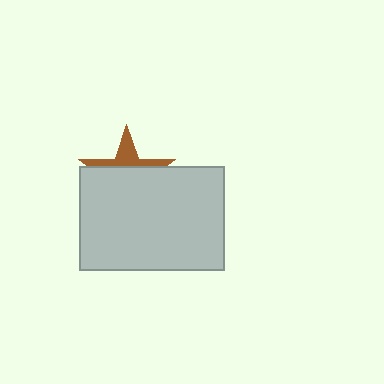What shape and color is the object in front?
The object in front is a light gray rectangle.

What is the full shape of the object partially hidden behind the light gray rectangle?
The partially hidden object is a brown star.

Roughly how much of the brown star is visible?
A small part of it is visible (roughly 32%).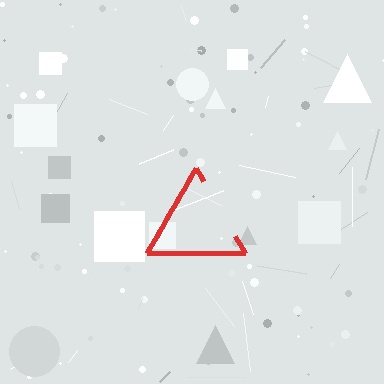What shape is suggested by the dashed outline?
The dashed outline suggests a triangle.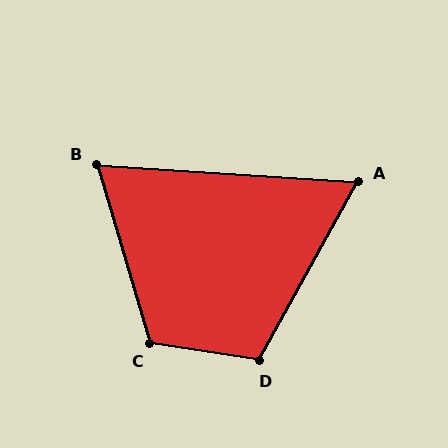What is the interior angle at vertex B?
Approximately 70 degrees (acute).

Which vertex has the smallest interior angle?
A, at approximately 65 degrees.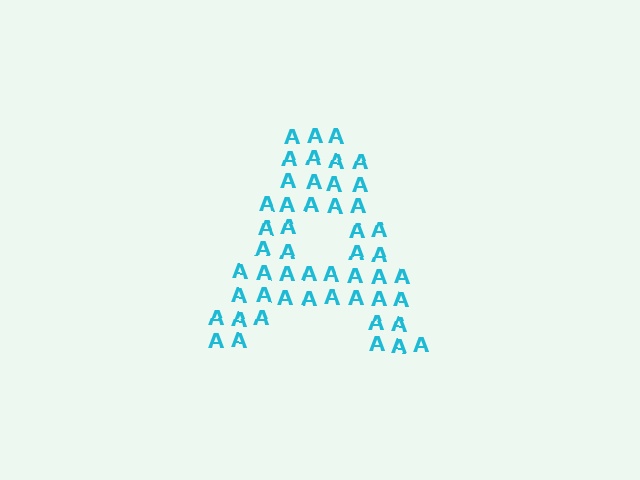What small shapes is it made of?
It is made of small letter A's.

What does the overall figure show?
The overall figure shows the letter A.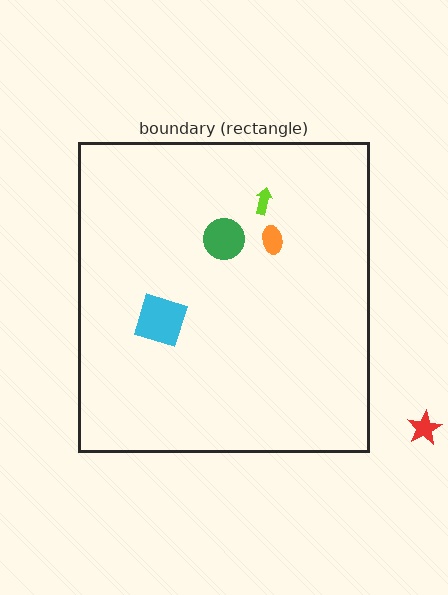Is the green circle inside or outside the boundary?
Inside.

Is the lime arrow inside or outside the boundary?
Inside.